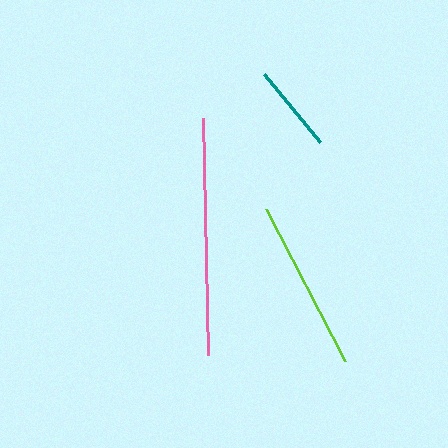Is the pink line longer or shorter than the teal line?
The pink line is longer than the teal line.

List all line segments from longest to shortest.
From longest to shortest: pink, lime, teal.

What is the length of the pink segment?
The pink segment is approximately 237 pixels long.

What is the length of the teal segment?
The teal segment is approximately 88 pixels long.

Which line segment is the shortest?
The teal line is the shortest at approximately 88 pixels.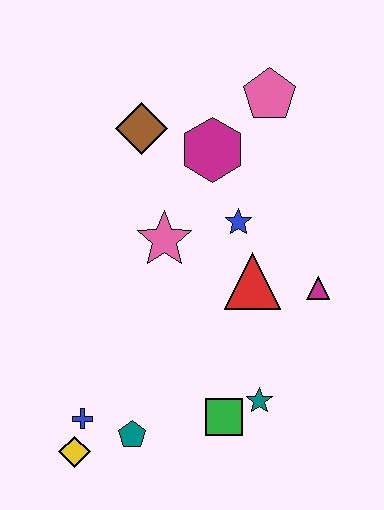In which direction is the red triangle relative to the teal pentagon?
The red triangle is above the teal pentagon.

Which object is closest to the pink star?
The blue star is closest to the pink star.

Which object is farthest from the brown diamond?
The yellow diamond is farthest from the brown diamond.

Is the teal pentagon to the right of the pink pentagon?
No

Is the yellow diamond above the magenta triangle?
No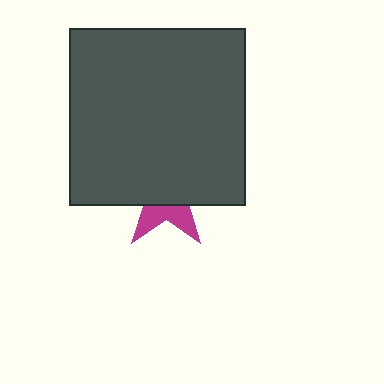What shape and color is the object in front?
The object in front is a dark gray square.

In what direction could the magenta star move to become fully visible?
The magenta star could move down. That would shift it out from behind the dark gray square entirely.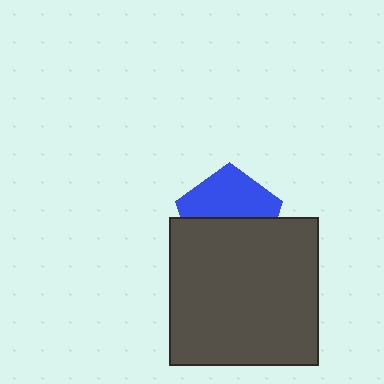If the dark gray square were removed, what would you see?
You would see the complete blue pentagon.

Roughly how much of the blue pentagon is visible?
About half of it is visible (roughly 49%).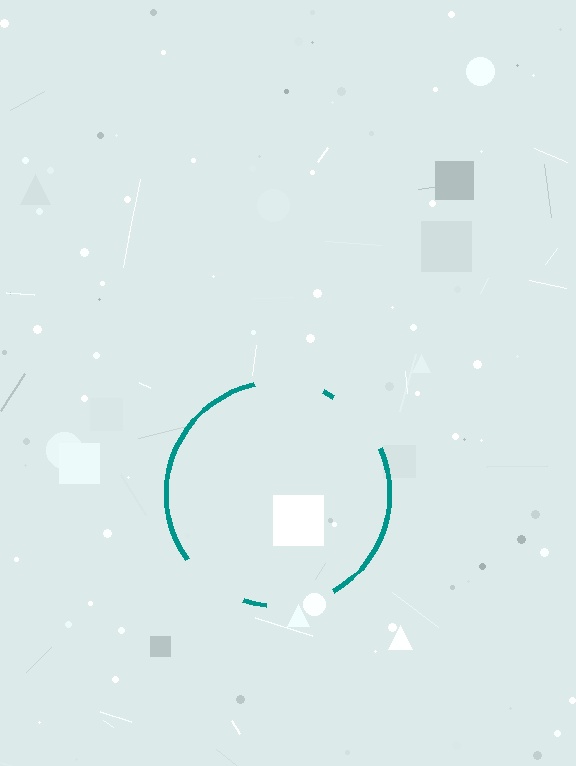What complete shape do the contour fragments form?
The contour fragments form a circle.